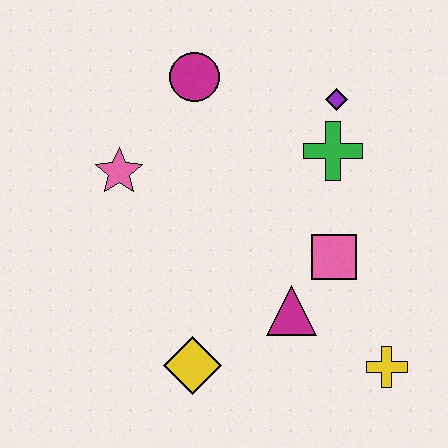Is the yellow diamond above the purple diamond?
No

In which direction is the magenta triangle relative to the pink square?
The magenta triangle is below the pink square.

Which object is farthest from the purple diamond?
The yellow diamond is farthest from the purple diamond.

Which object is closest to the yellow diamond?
The magenta triangle is closest to the yellow diamond.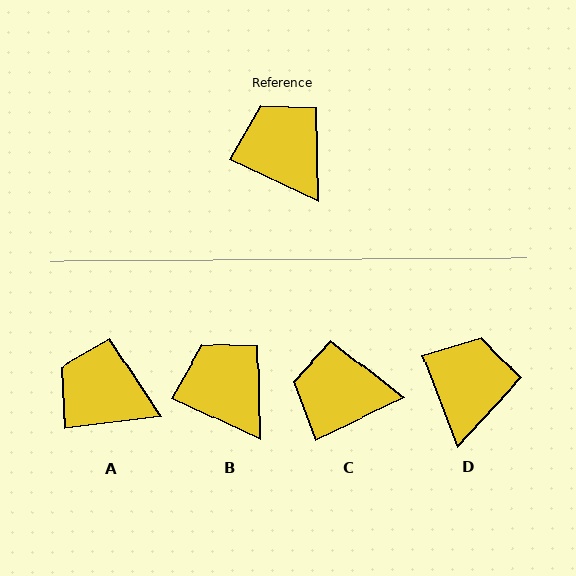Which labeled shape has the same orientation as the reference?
B.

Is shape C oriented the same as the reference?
No, it is off by about 50 degrees.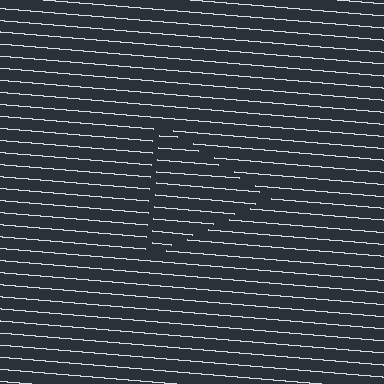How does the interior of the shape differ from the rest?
The interior of the shape contains the same grating, shifted by half a period — the contour is defined by the phase discontinuity where line-ends from the inner and outer gratings abut.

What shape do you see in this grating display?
An illusory triangle. The interior of the shape contains the same grating, shifted by half a period — the contour is defined by the phase discontinuity where line-ends from the inner and outer gratings abut.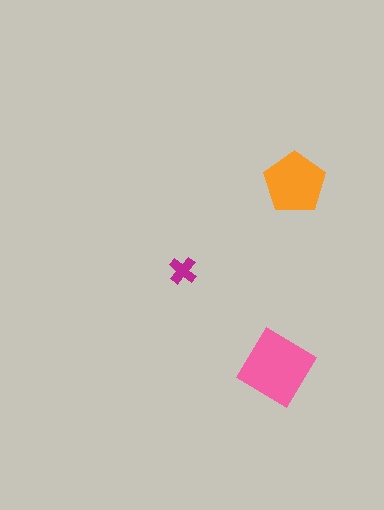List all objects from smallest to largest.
The magenta cross, the orange pentagon, the pink diamond.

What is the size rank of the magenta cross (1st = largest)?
3rd.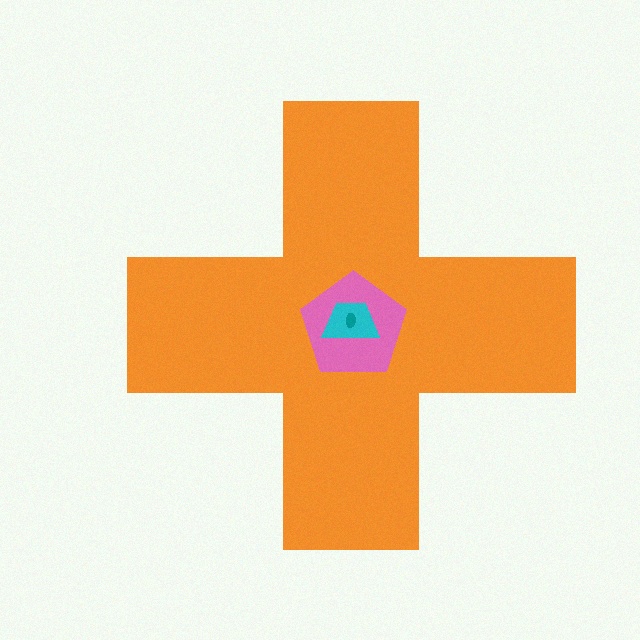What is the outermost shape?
The orange cross.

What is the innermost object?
The teal ellipse.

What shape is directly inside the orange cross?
The pink pentagon.